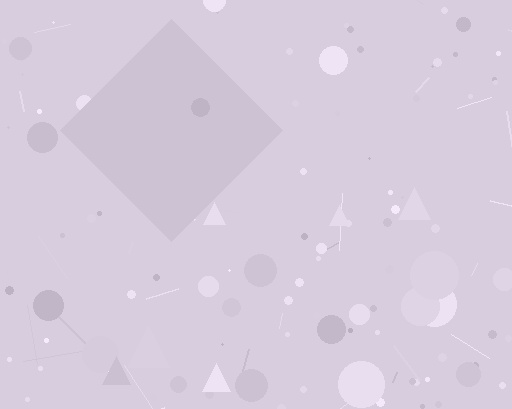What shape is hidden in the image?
A diamond is hidden in the image.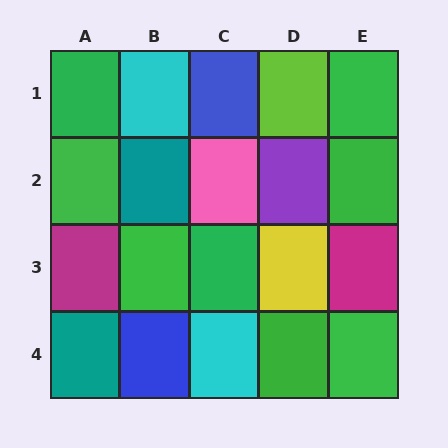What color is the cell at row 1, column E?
Green.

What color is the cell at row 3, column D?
Yellow.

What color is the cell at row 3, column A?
Magenta.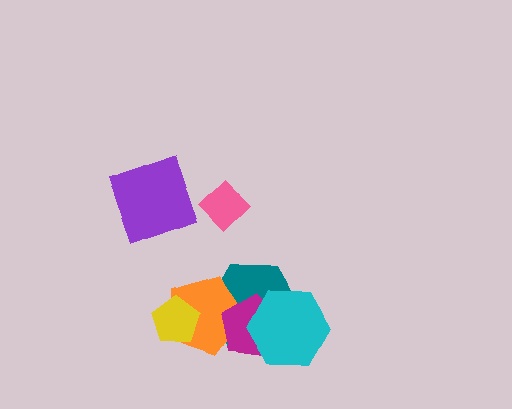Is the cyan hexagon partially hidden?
No, no other shape covers it.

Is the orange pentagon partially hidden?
Yes, it is partially covered by another shape.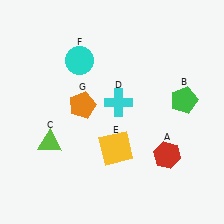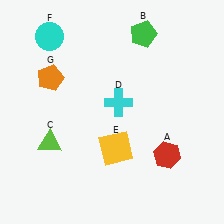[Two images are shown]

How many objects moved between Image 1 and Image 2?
3 objects moved between the two images.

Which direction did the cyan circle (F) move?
The cyan circle (F) moved left.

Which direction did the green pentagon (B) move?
The green pentagon (B) moved up.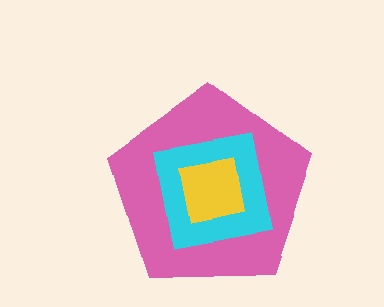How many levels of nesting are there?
3.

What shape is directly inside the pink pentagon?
The cyan square.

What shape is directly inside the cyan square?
The yellow square.